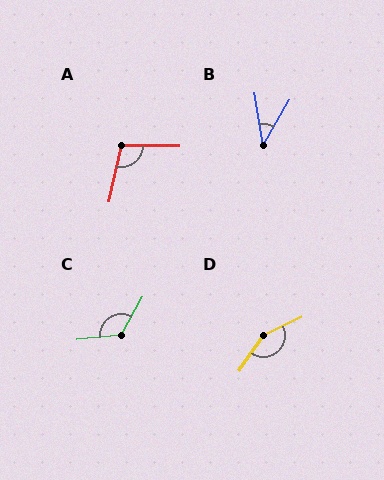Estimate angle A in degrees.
Approximately 102 degrees.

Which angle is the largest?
D, at approximately 150 degrees.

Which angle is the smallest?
B, at approximately 39 degrees.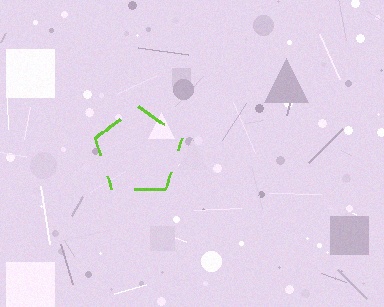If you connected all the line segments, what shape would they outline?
They would outline a pentagon.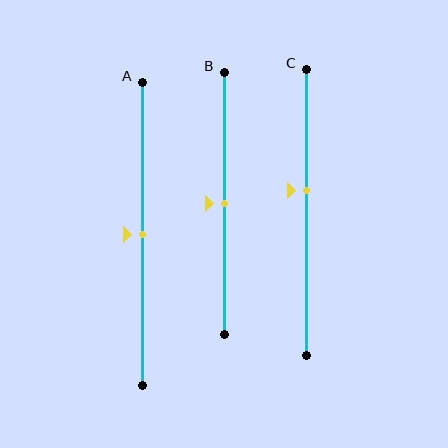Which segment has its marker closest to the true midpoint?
Segment A has its marker closest to the true midpoint.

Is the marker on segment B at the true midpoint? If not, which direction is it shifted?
Yes, the marker on segment B is at the true midpoint.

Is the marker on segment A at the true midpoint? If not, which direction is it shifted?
Yes, the marker on segment A is at the true midpoint.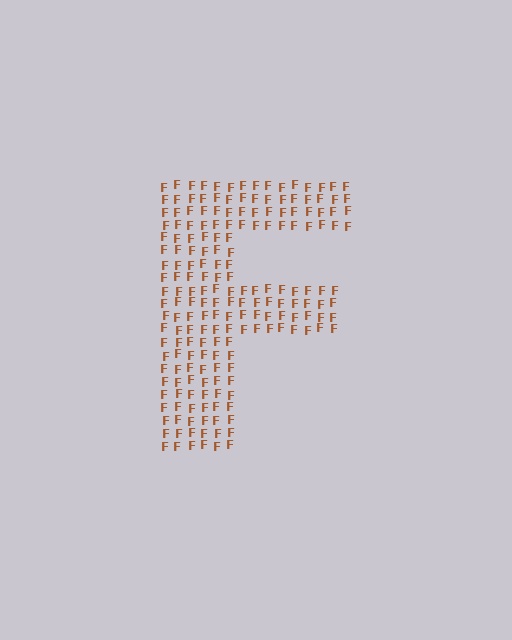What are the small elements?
The small elements are letter F's.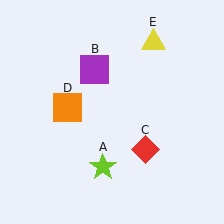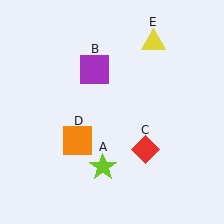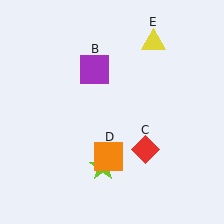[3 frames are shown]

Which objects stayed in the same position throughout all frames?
Lime star (object A) and purple square (object B) and red diamond (object C) and yellow triangle (object E) remained stationary.